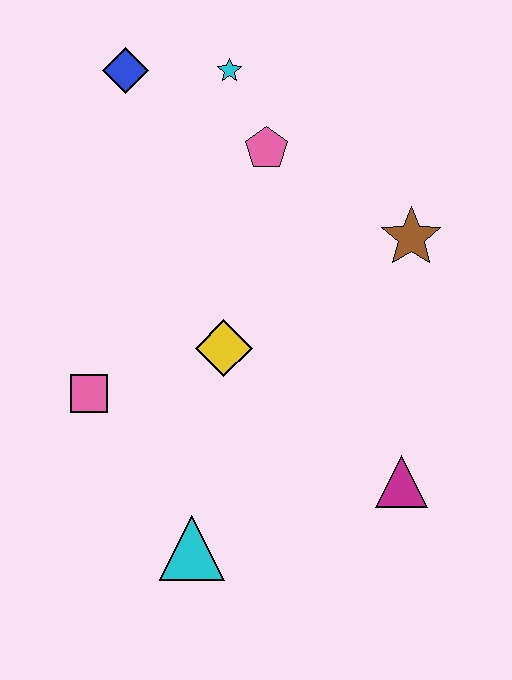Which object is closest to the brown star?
The pink pentagon is closest to the brown star.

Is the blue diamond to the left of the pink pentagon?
Yes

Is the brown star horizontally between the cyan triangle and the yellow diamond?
No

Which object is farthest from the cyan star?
The cyan triangle is farthest from the cyan star.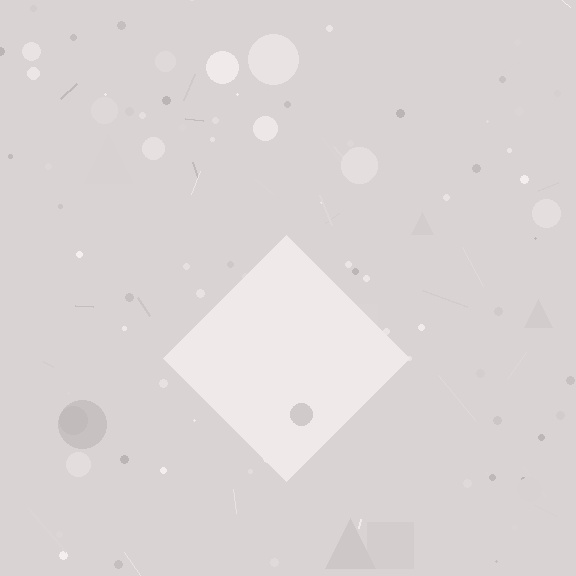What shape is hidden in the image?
A diamond is hidden in the image.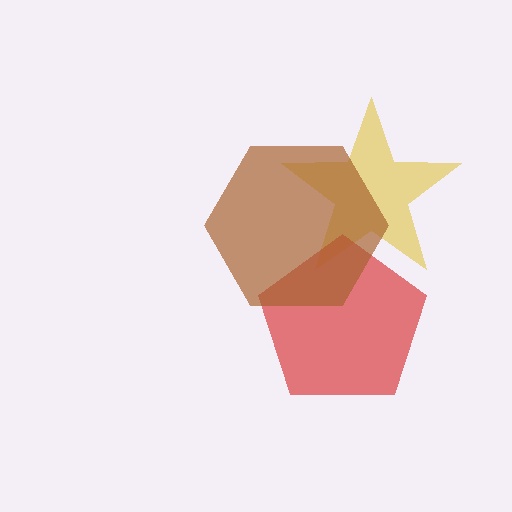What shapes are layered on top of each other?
The layered shapes are: a yellow star, a red pentagon, a brown hexagon.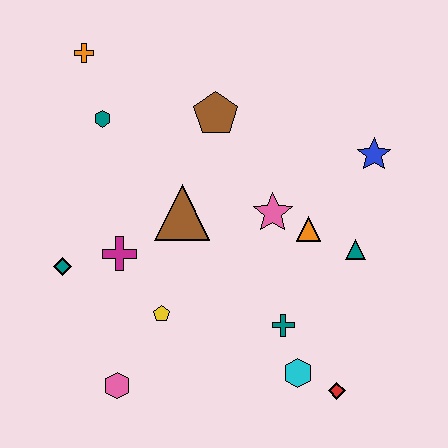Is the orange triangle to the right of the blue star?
No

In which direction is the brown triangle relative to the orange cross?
The brown triangle is below the orange cross.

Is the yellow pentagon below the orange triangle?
Yes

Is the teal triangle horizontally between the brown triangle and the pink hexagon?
No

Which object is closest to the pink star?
The orange triangle is closest to the pink star.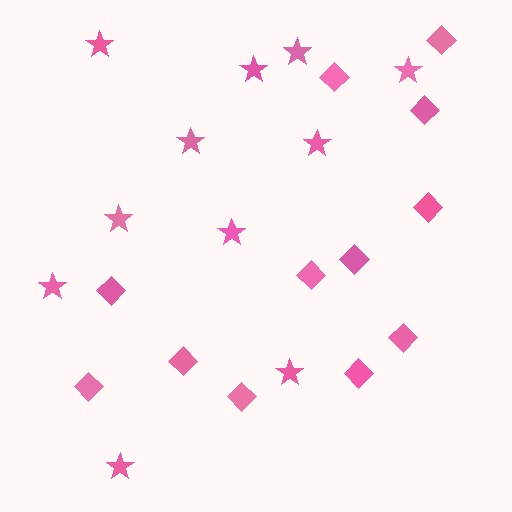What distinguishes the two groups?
There are 2 groups: one group of diamonds (12) and one group of stars (11).